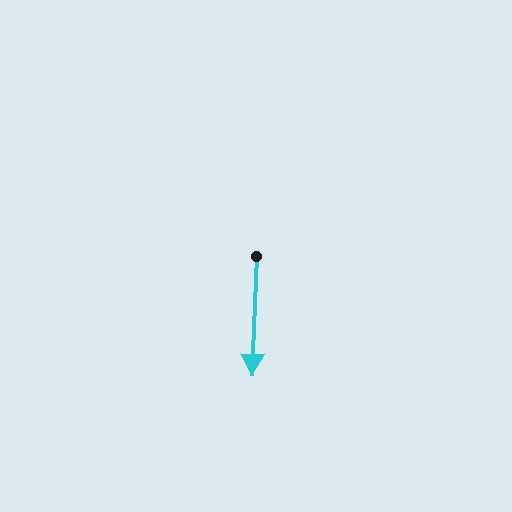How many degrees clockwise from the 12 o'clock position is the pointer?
Approximately 182 degrees.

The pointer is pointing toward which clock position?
Roughly 6 o'clock.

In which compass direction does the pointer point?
South.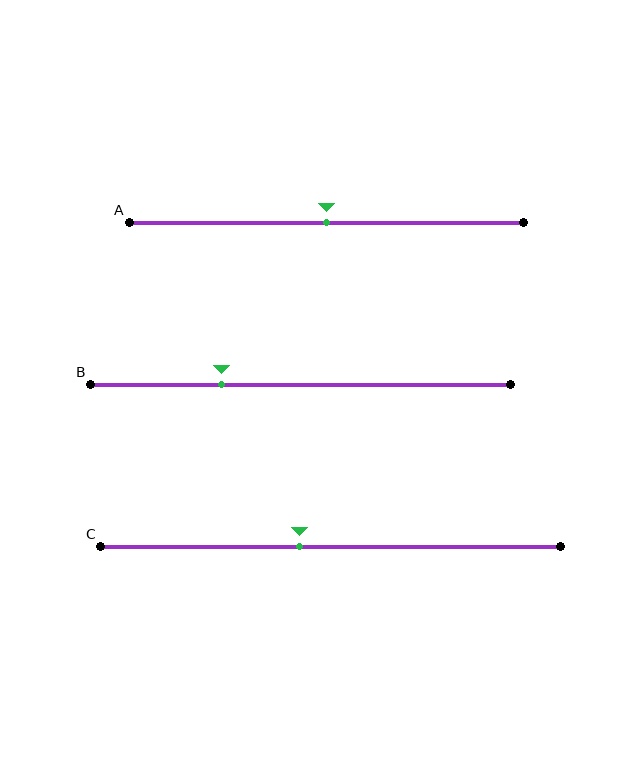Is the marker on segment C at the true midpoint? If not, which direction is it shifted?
No, the marker on segment C is shifted to the left by about 7% of the segment length.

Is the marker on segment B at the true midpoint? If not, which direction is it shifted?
No, the marker on segment B is shifted to the left by about 19% of the segment length.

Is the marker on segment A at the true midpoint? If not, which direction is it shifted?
Yes, the marker on segment A is at the true midpoint.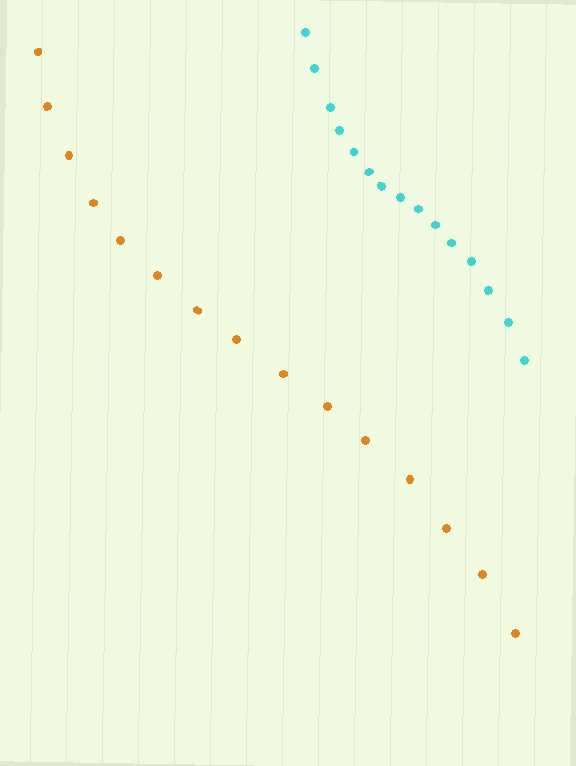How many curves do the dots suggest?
There are 2 distinct paths.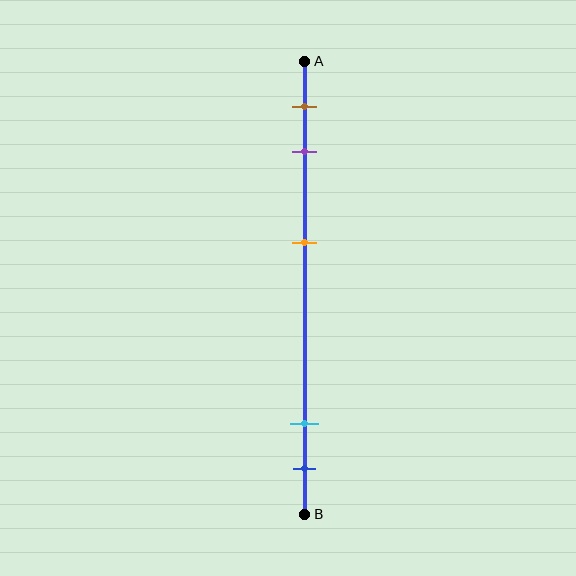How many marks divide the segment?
There are 5 marks dividing the segment.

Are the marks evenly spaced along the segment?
No, the marks are not evenly spaced.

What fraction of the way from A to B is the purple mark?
The purple mark is approximately 20% (0.2) of the way from A to B.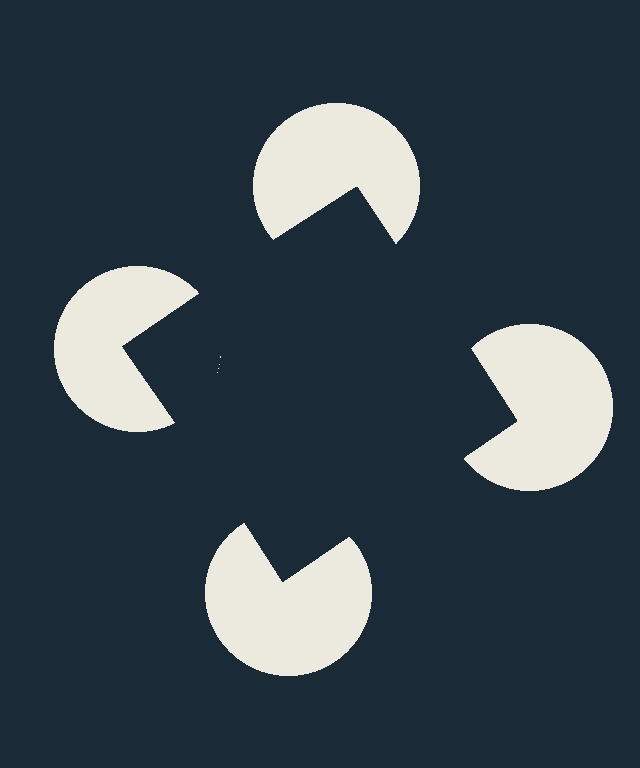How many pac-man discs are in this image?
There are 4 — one at each vertex of the illusory square.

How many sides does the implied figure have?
4 sides.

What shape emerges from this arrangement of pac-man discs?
An illusory square — its edges are inferred from the aligned wedge cuts in the pac-man discs, not physically drawn.